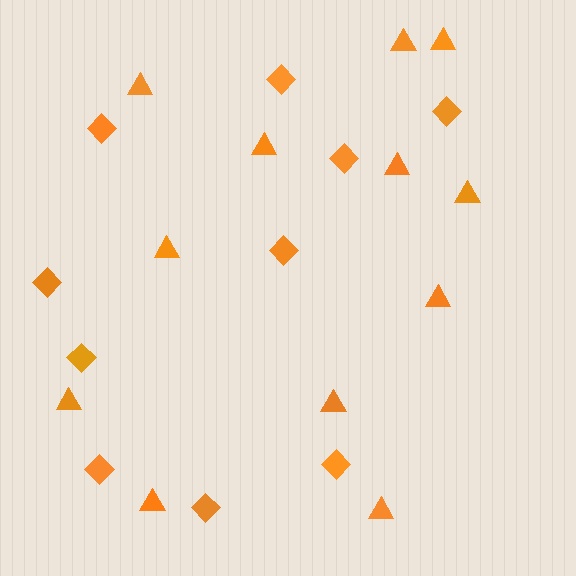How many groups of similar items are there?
There are 2 groups: one group of triangles (12) and one group of diamonds (10).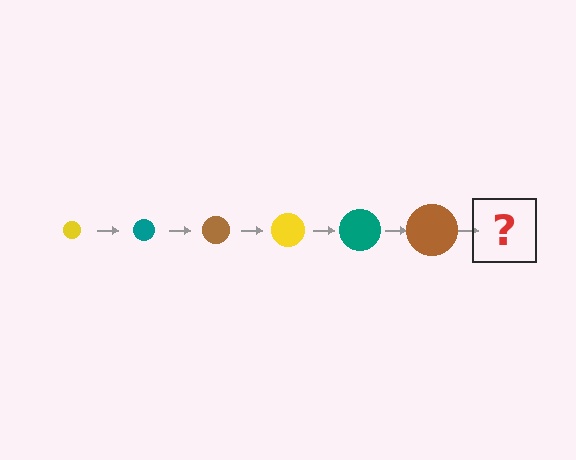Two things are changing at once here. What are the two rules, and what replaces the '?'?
The two rules are that the circle grows larger each step and the color cycles through yellow, teal, and brown. The '?' should be a yellow circle, larger than the previous one.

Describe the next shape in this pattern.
It should be a yellow circle, larger than the previous one.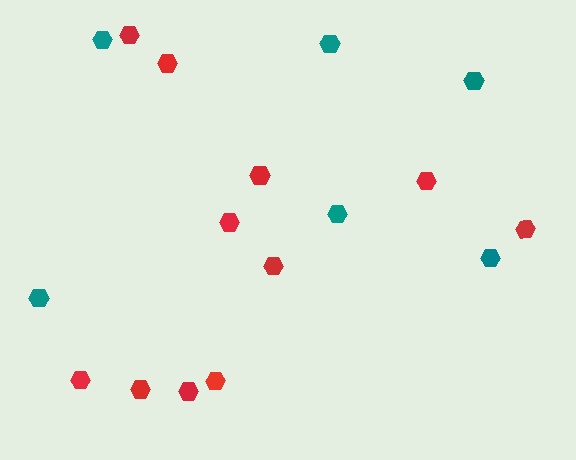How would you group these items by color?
There are 2 groups: one group of red hexagons (11) and one group of teal hexagons (6).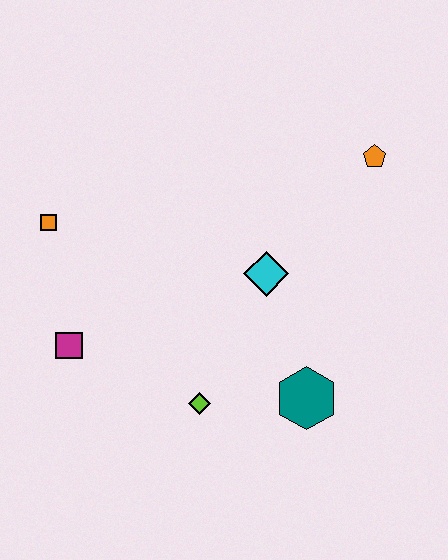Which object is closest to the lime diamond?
The teal hexagon is closest to the lime diamond.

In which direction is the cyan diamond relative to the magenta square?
The cyan diamond is to the right of the magenta square.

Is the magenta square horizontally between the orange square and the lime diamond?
Yes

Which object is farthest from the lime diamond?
The orange pentagon is farthest from the lime diamond.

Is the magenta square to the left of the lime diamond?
Yes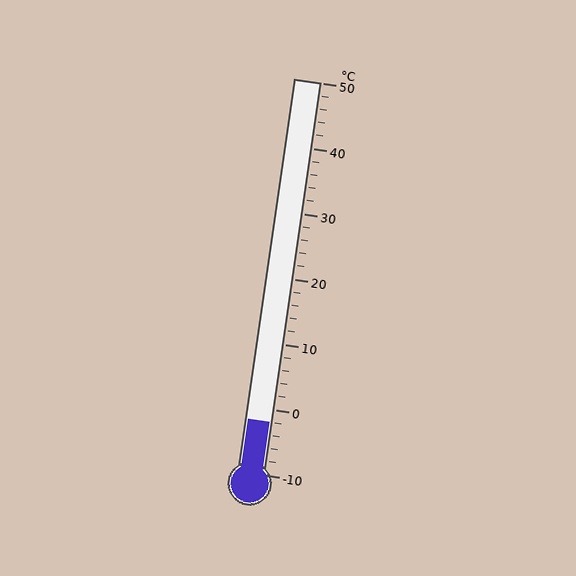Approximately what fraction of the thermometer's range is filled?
The thermometer is filled to approximately 15% of its range.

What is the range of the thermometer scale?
The thermometer scale ranges from -10°C to 50°C.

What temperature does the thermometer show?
The thermometer shows approximately -2°C.